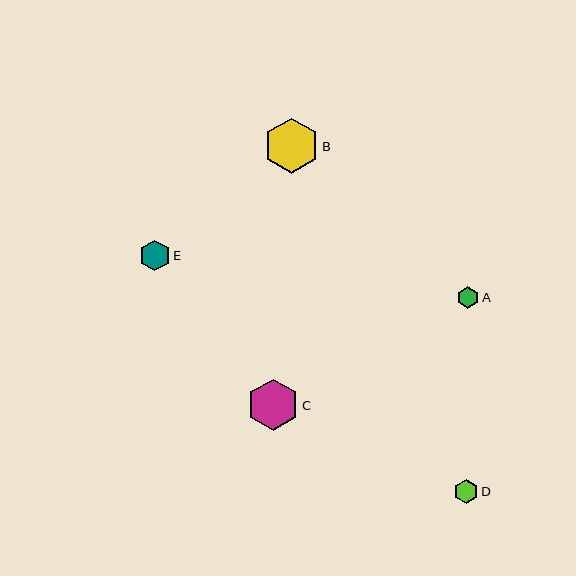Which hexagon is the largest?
Hexagon B is the largest with a size of approximately 55 pixels.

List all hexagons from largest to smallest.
From largest to smallest: B, C, E, D, A.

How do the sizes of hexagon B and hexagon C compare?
Hexagon B and hexagon C are approximately the same size.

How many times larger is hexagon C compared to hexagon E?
Hexagon C is approximately 1.7 times the size of hexagon E.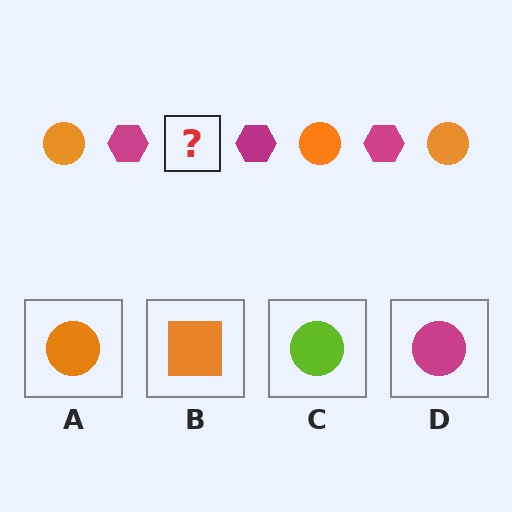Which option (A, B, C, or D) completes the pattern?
A.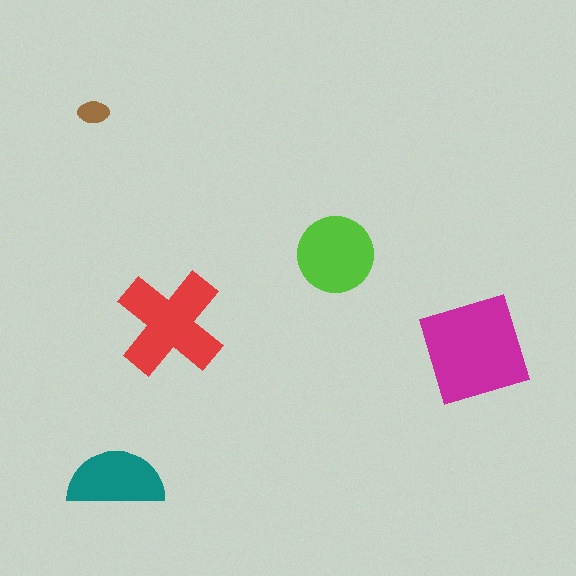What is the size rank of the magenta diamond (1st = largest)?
1st.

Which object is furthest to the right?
The magenta diamond is rightmost.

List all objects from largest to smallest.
The magenta diamond, the red cross, the lime circle, the teal semicircle, the brown ellipse.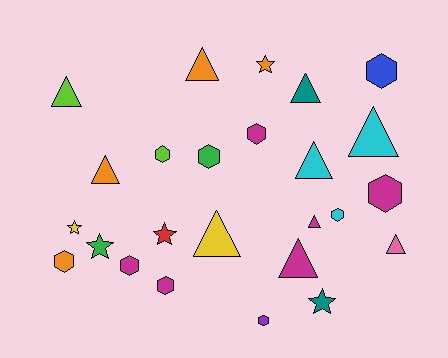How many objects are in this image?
There are 25 objects.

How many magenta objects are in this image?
There are 6 magenta objects.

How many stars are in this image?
There are 5 stars.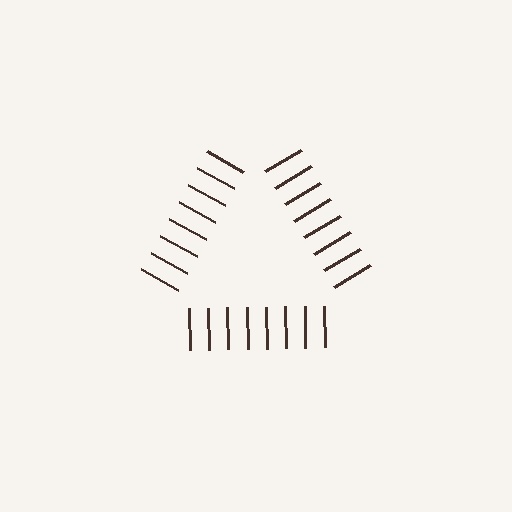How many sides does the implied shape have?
3 sides — the line-ends trace a triangle.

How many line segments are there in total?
24 — 8 along each of the 3 edges.